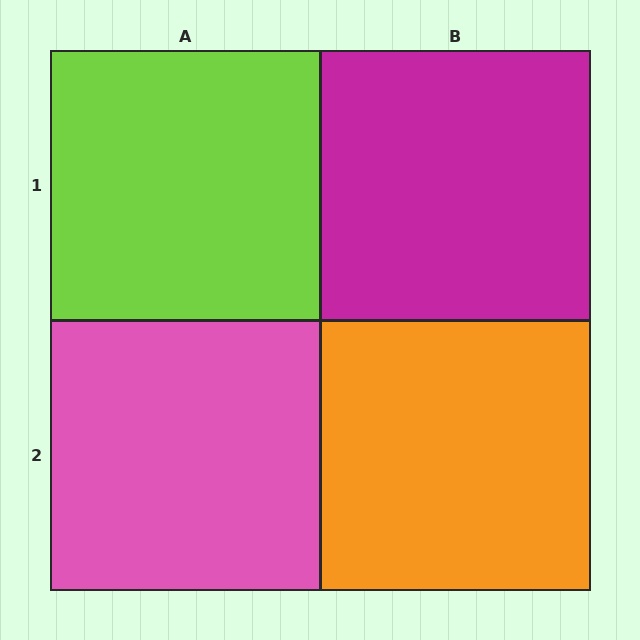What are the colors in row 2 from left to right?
Pink, orange.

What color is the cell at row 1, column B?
Magenta.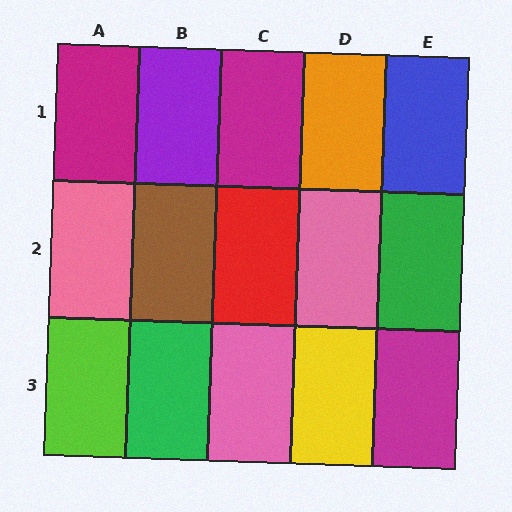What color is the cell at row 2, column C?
Red.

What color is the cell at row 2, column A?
Pink.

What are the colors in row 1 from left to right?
Magenta, purple, magenta, orange, blue.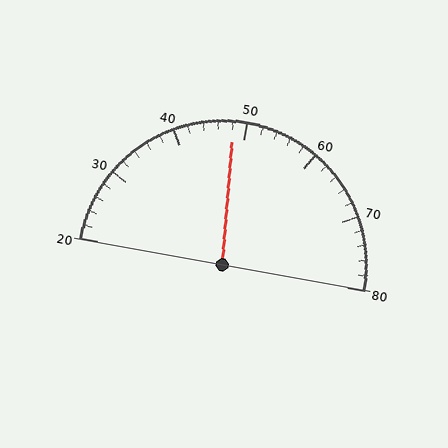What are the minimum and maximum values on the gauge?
The gauge ranges from 20 to 80.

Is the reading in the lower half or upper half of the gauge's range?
The reading is in the lower half of the range (20 to 80).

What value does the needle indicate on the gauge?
The needle indicates approximately 48.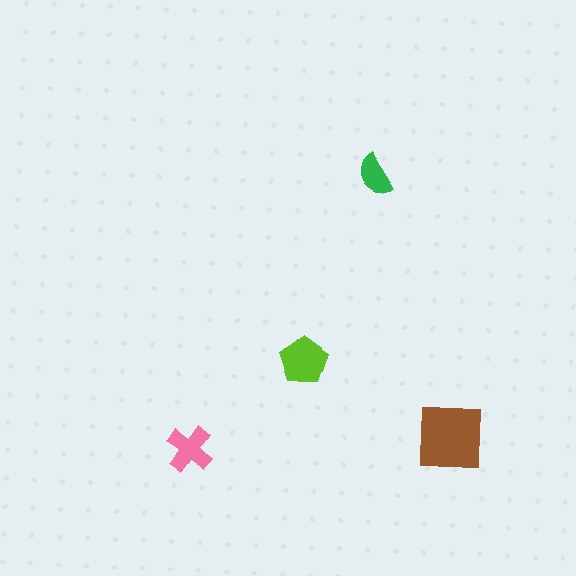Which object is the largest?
The brown square.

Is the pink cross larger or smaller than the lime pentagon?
Smaller.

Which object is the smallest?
The green semicircle.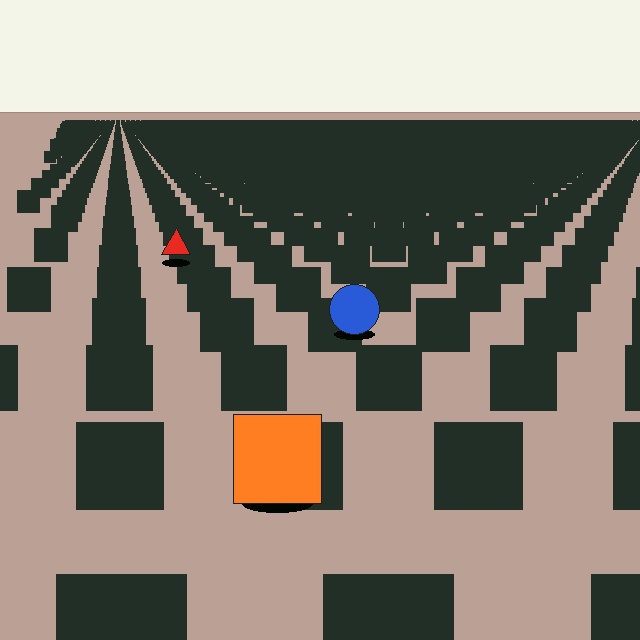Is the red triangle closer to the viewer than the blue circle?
No. The blue circle is closer — you can tell from the texture gradient: the ground texture is coarser near it.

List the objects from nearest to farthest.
From nearest to farthest: the orange square, the blue circle, the red triangle.